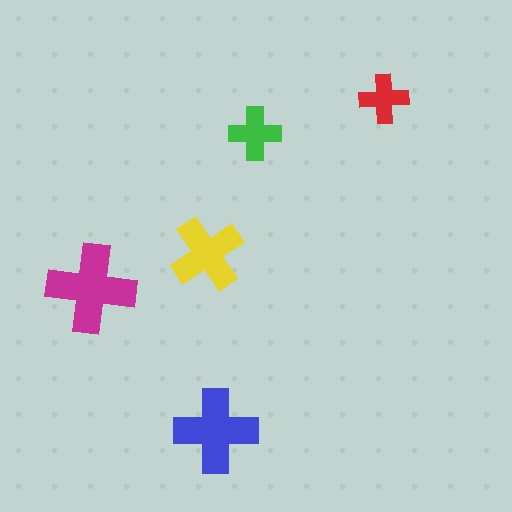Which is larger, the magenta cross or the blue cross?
The magenta one.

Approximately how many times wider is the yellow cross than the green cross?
About 1.5 times wider.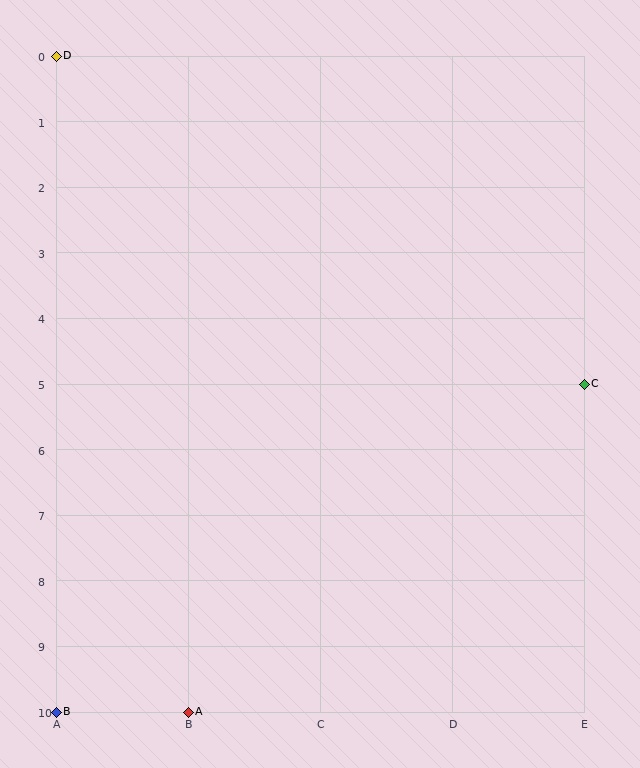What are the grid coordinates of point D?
Point D is at grid coordinates (A, 0).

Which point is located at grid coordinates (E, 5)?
Point C is at (E, 5).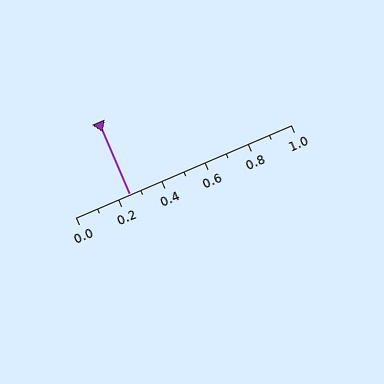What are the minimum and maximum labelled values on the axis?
The axis runs from 0.0 to 1.0.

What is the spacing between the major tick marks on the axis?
The major ticks are spaced 0.2 apart.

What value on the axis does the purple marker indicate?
The marker indicates approximately 0.25.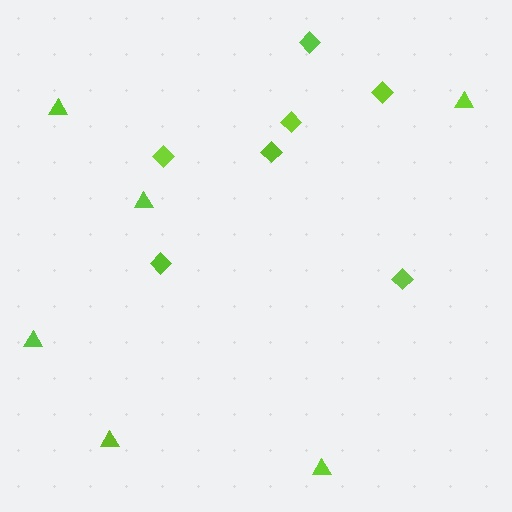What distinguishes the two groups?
There are 2 groups: one group of diamonds (7) and one group of triangles (6).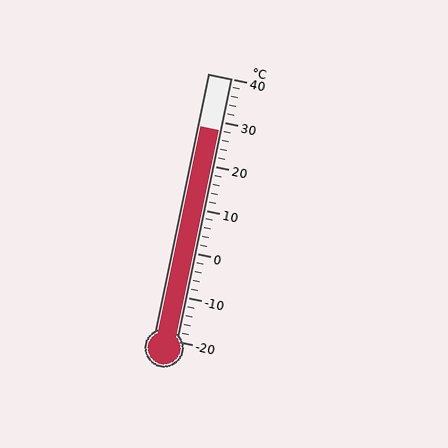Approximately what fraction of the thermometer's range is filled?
The thermometer is filled to approximately 80% of its range.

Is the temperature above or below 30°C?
The temperature is below 30°C.